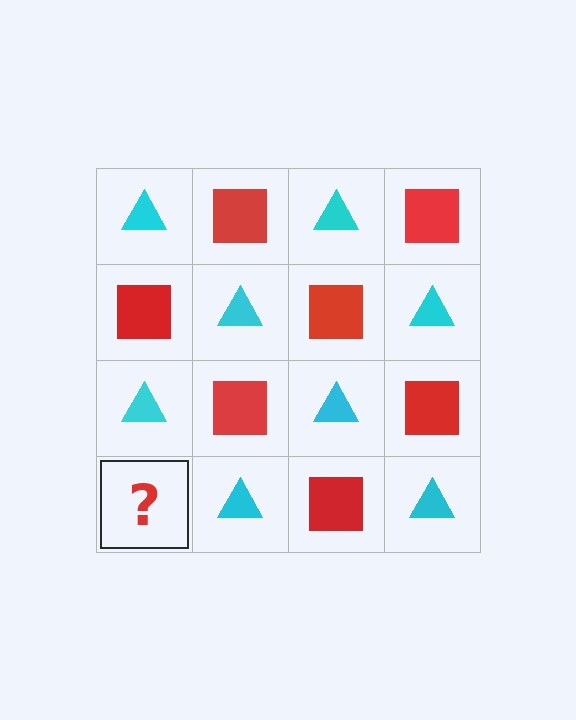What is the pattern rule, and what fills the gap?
The rule is that it alternates cyan triangle and red square in a checkerboard pattern. The gap should be filled with a red square.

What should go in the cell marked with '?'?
The missing cell should contain a red square.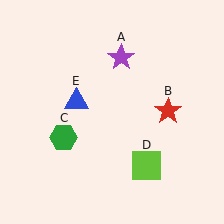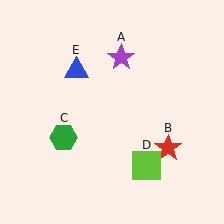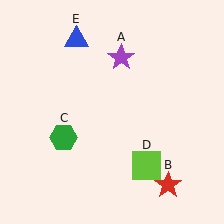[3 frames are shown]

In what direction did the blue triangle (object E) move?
The blue triangle (object E) moved up.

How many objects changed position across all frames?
2 objects changed position: red star (object B), blue triangle (object E).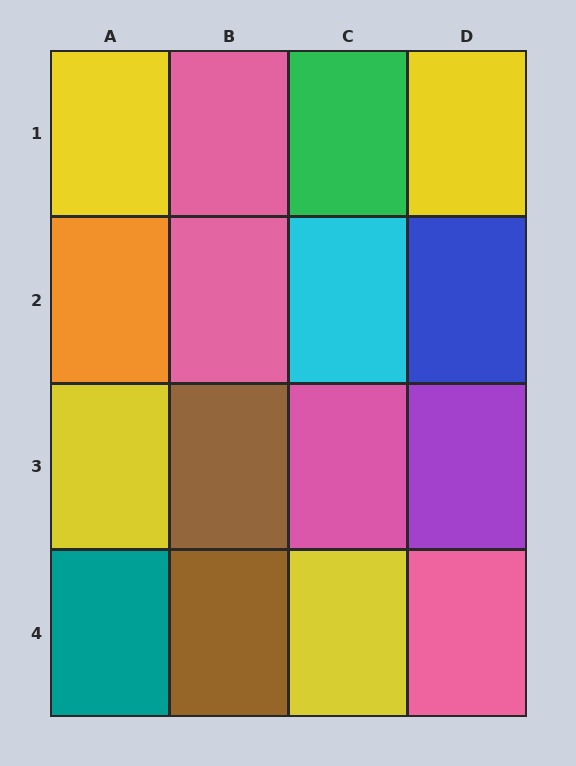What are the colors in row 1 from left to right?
Yellow, pink, green, yellow.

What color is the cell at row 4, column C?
Yellow.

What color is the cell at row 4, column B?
Brown.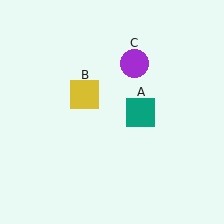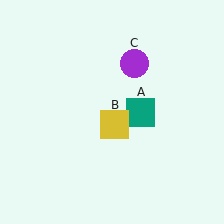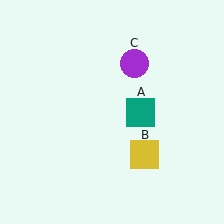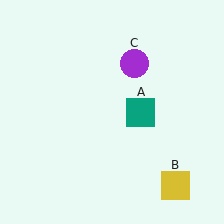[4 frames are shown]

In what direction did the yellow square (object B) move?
The yellow square (object B) moved down and to the right.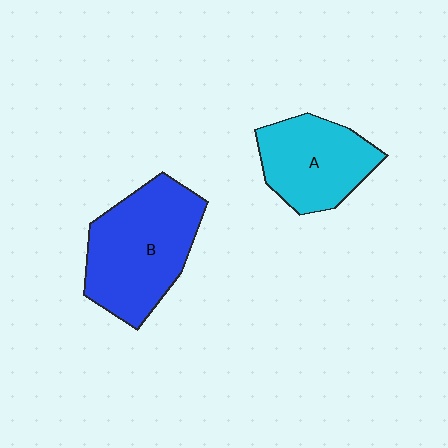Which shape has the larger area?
Shape B (blue).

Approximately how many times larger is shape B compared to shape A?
Approximately 1.4 times.